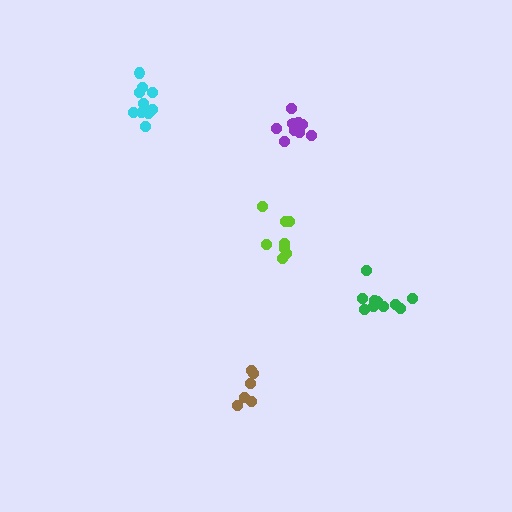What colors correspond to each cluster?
The clusters are colored: green, purple, lime, cyan, brown.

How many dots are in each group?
Group 1: 11 dots, Group 2: 9 dots, Group 3: 8 dots, Group 4: 10 dots, Group 5: 6 dots (44 total).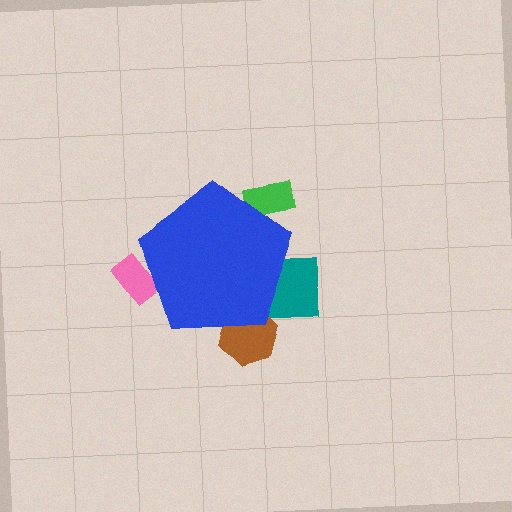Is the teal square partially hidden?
Yes, the teal square is partially hidden behind the blue pentagon.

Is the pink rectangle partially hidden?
Yes, the pink rectangle is partially hidden behind the blue pentagon.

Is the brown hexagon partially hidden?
Yes, the brown hexagon is partially hidden behind the blue pentagon.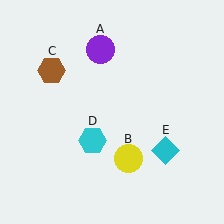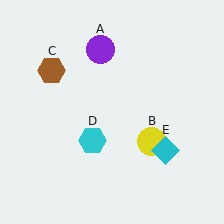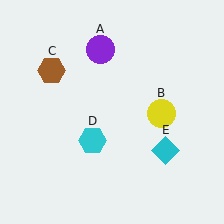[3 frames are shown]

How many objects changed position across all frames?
1 object changed position: yellow circle (object B).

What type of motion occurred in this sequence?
The yellow circle (object B) rotated counterclockwise around the center of the scene.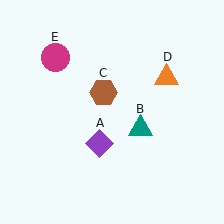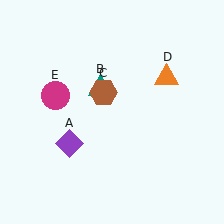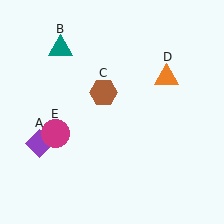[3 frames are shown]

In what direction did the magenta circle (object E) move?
The magenta circle (object E) moved down.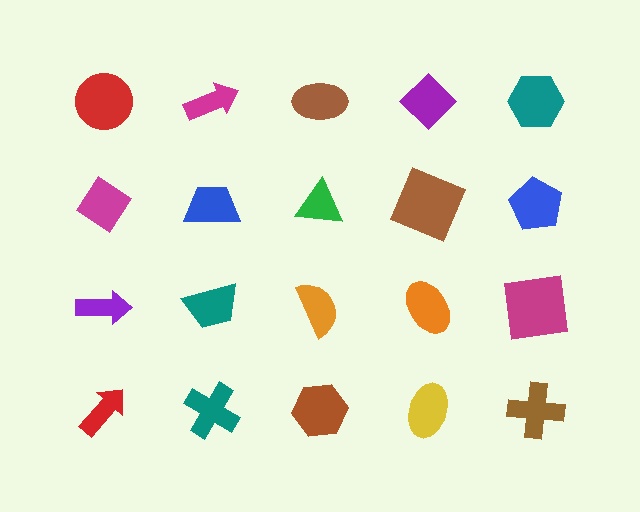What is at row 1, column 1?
A red circle.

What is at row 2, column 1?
A magenta diamond.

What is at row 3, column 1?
A purple arrow.